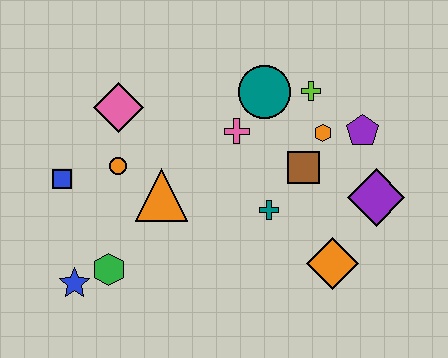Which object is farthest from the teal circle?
The blue star is farthest from the teal circle.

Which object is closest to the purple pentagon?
The orange hexagon is closest to the purple pentagon.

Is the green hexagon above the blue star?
Yes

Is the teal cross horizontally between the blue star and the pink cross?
No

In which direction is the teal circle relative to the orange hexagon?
The teal circle is to the left of the orange hexagon.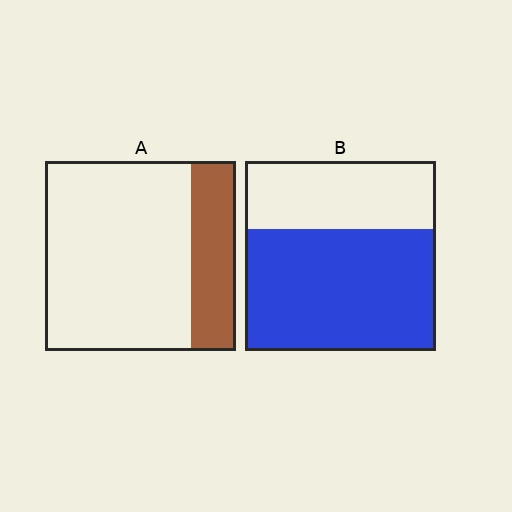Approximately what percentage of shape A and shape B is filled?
A is approximately 25% and B is approximately 65%.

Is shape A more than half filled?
No.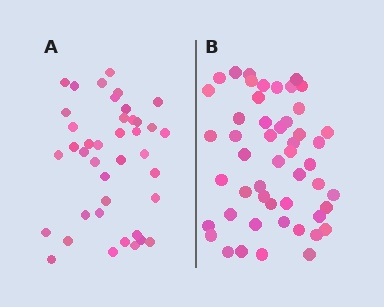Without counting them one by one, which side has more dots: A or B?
Region B (the right region) has more dots.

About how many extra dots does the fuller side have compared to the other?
Region B has roughly 10 or so more dots than region A.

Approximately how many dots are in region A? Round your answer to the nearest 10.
About 40 dots.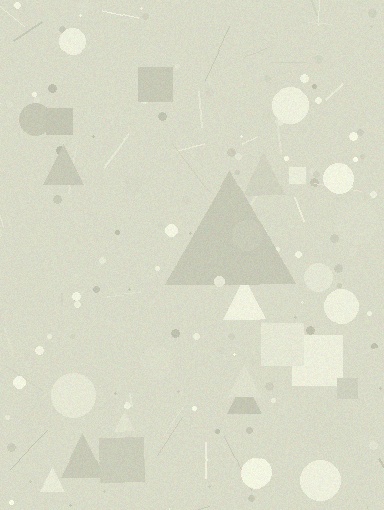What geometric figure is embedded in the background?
A triangle is embedded in the background.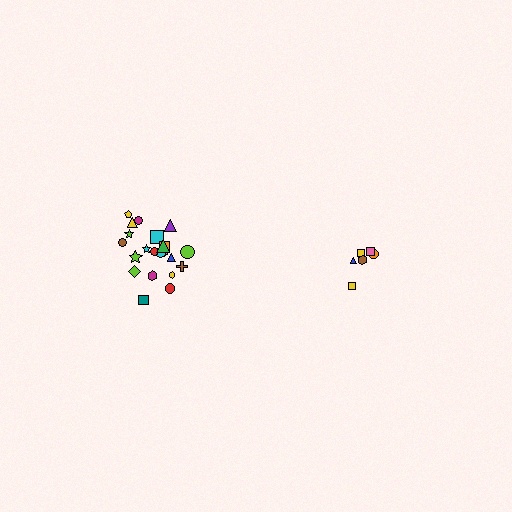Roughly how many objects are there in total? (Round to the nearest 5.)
Roughly 30 objects in total.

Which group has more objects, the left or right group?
The left group.